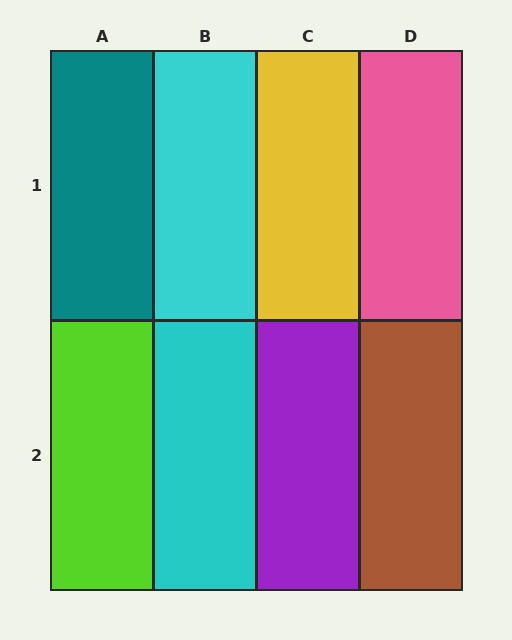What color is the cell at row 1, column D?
Pink.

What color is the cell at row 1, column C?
Yellow.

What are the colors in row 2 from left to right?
Lime, cyan, purple, brown.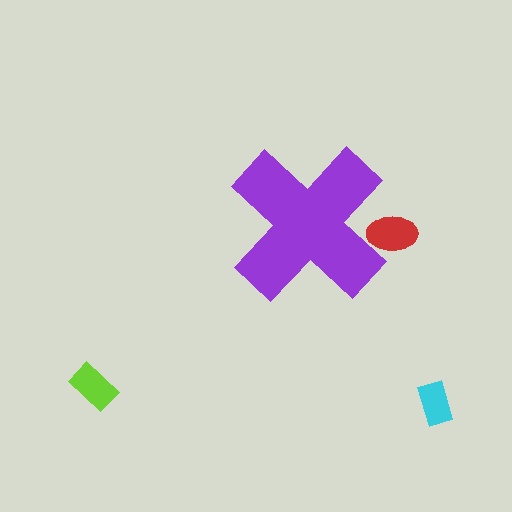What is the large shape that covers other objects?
A purple cross.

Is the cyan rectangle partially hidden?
No, the cyan rectangle is fully visible.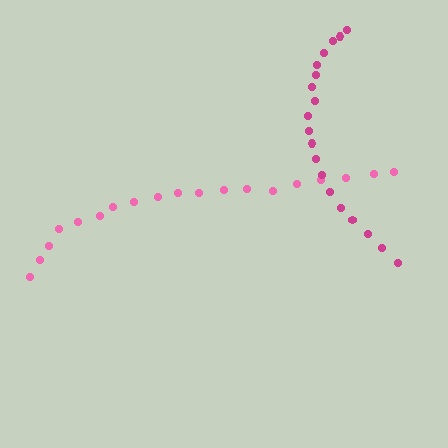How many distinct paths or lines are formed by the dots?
There are 2 distinct paths.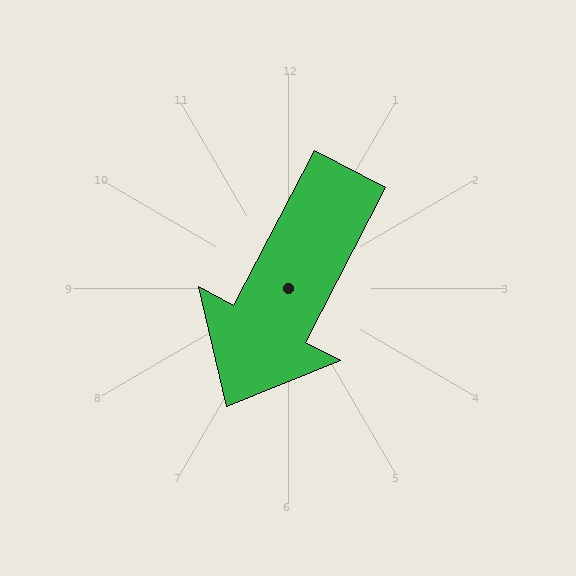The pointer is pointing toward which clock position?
Roughly 7 o'clock.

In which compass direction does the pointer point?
Southwest.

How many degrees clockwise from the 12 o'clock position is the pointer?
Approximately 208 degrees.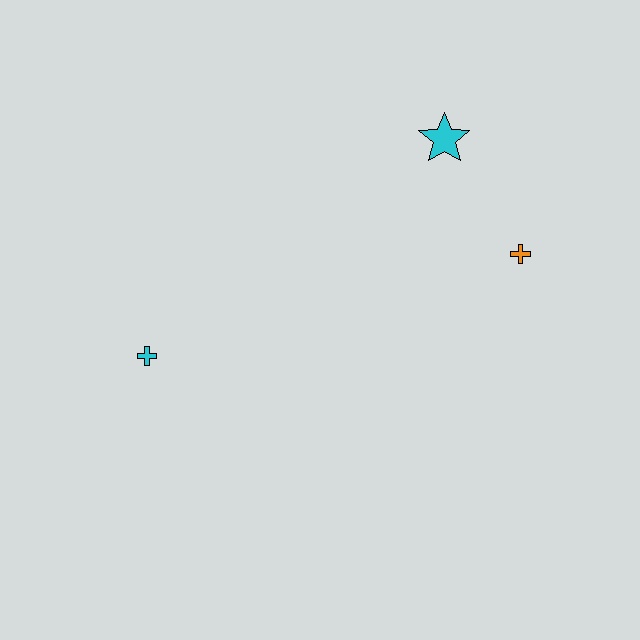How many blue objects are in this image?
There are no blue objects.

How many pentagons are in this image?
There are no pentagons.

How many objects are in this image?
There are 3 objects.